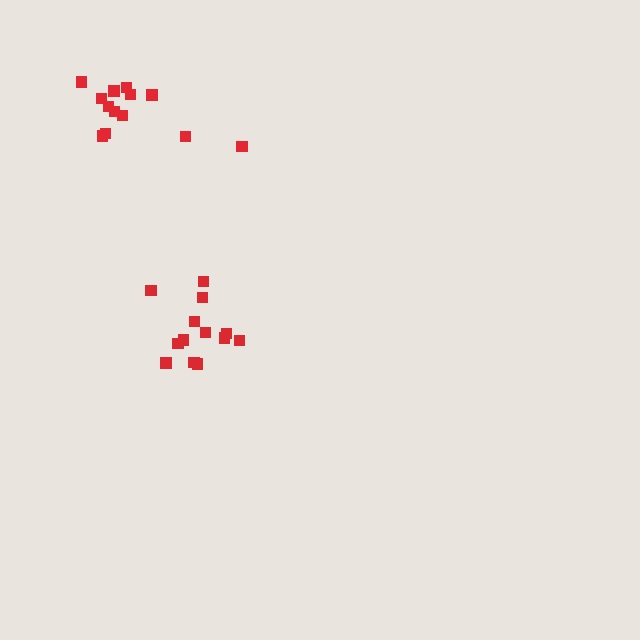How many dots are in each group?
Group 1: 13 dots, Group 2: 13 dots (26 total).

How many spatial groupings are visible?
There are 2 spatial groupings.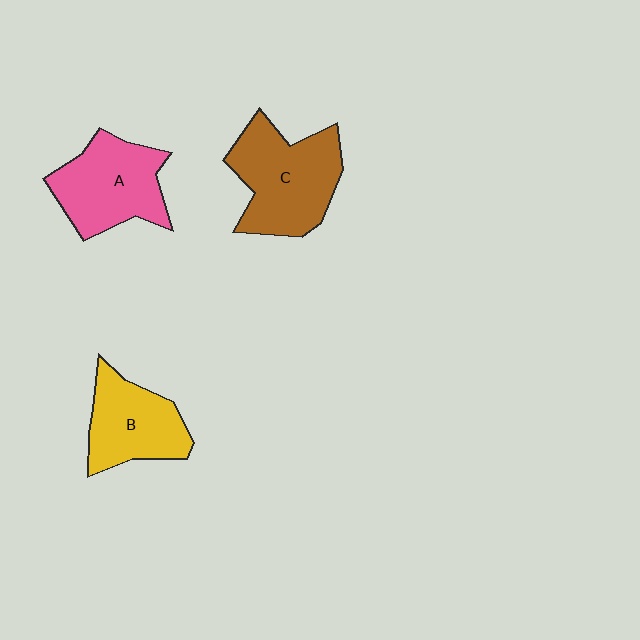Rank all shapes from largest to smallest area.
From largest to smallest: C (brown), A (pink), B (yellow).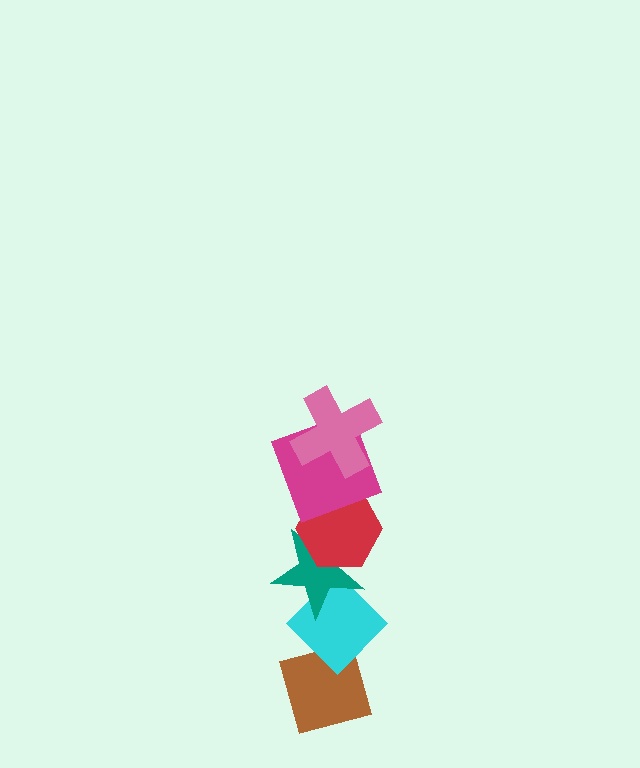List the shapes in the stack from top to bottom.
From top to bottom: the pink cross, the magenta square, the red hexagon, the teal star, the cyan diamond, the brown diamond.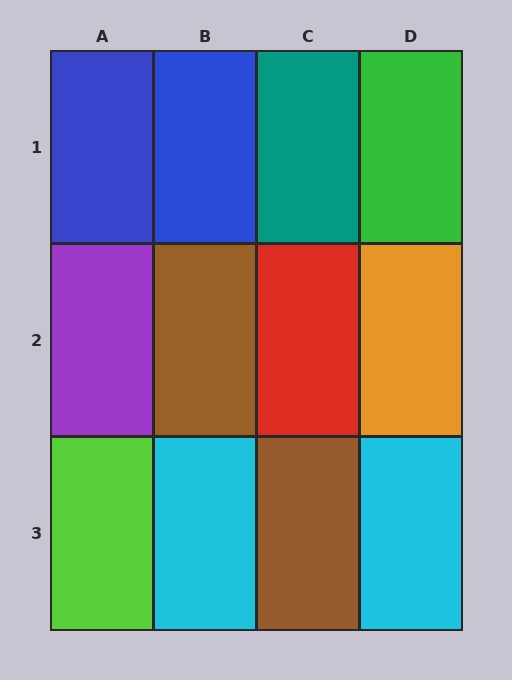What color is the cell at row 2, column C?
Red.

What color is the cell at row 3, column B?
Cyan.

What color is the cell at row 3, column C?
Brown.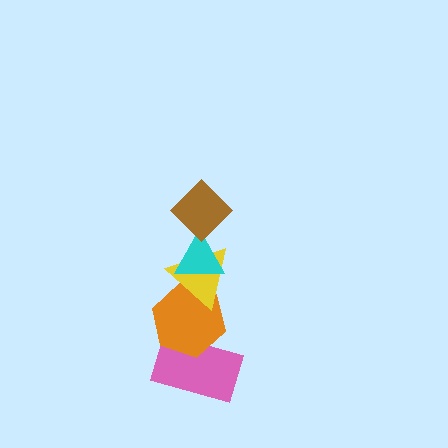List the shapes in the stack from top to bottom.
From top to bottom: the brown diamond, the cyan triangle, the yellow triangle, the orange hexagon, the pink rectangle.